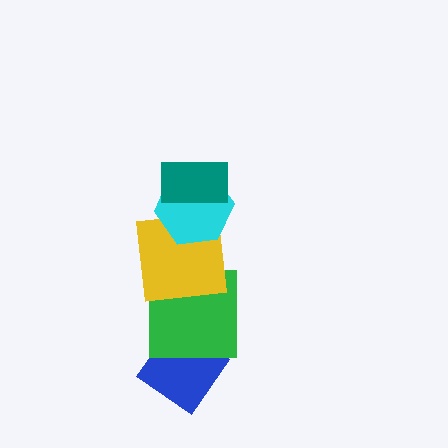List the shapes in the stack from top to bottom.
From top to bottom: the teal rectangle, the cyan hexagon, the yellow square, the green square, the blue diamond.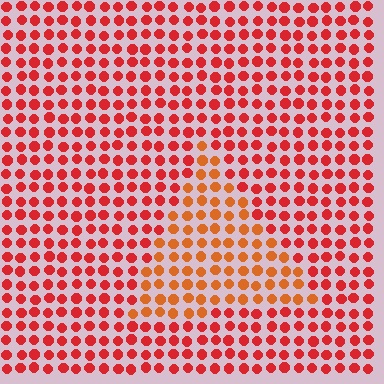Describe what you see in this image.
The image is filled with small red elements in a uniform arrangement. A triangle-shaped region is visible where the elements are tinted to a slightly different hue, forming a subtle color boundary.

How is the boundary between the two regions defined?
The boundary is defined purely by a slight shift in hue (about 26 degrees). Spacing, size, and orientation are identical on both sides.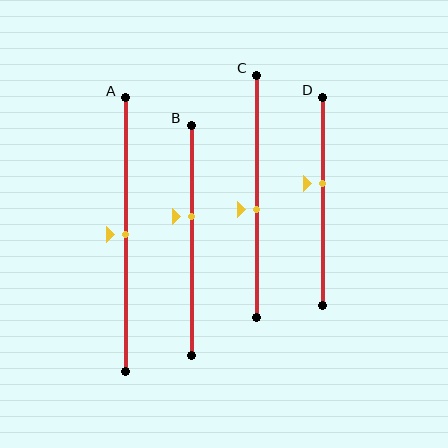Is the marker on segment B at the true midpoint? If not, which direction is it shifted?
No, the marker on segment B is shifted upward by about 10% of the segment length.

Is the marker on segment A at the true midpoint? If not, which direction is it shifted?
Yes, the marker on segment A is at the true midpoint.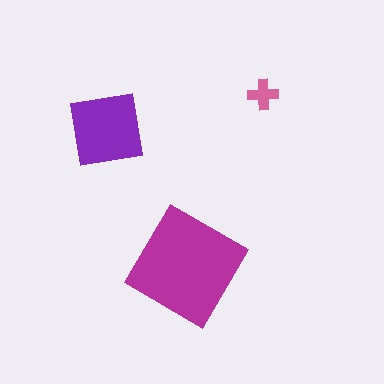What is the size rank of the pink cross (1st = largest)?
3rd.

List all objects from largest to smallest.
The magenta diamond, the purple square, the pink cross.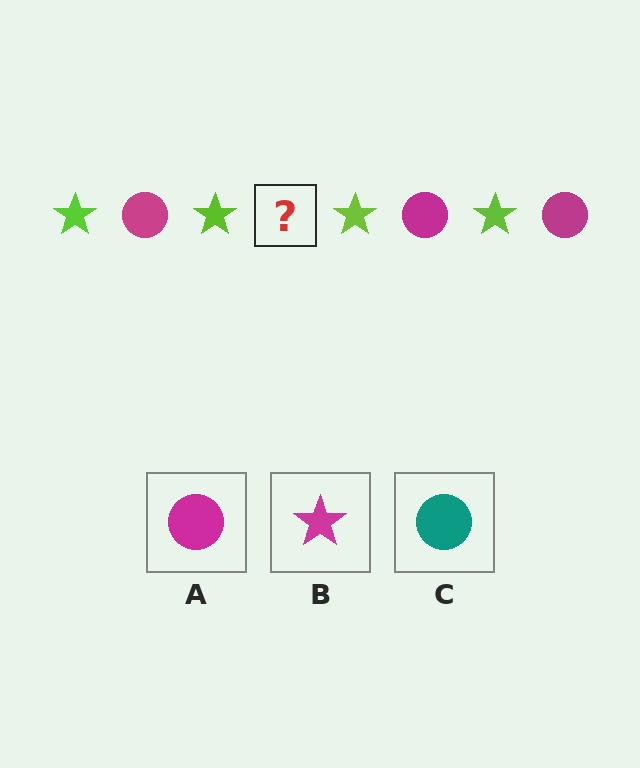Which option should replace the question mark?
Option A.